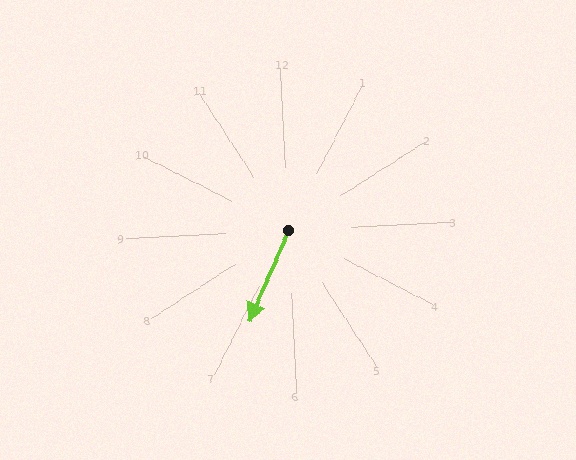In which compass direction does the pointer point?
Southwest.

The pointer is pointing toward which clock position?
Roughly 7 o'clock.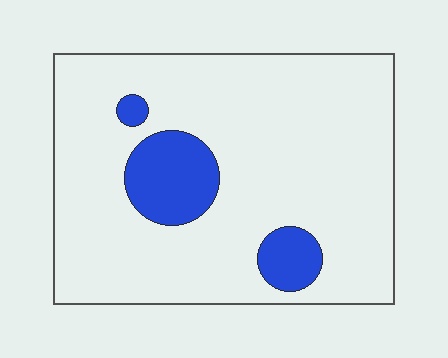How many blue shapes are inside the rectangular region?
3.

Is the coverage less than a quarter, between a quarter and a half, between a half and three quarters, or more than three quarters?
Less than a quarter.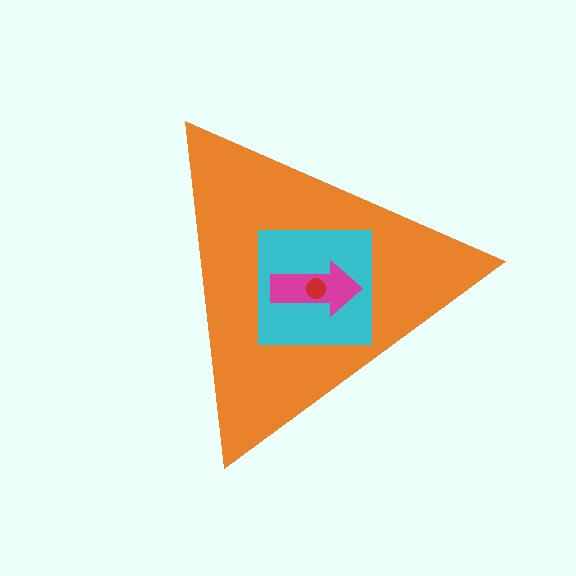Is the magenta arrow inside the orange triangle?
Yes.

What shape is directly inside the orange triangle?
The cyan square.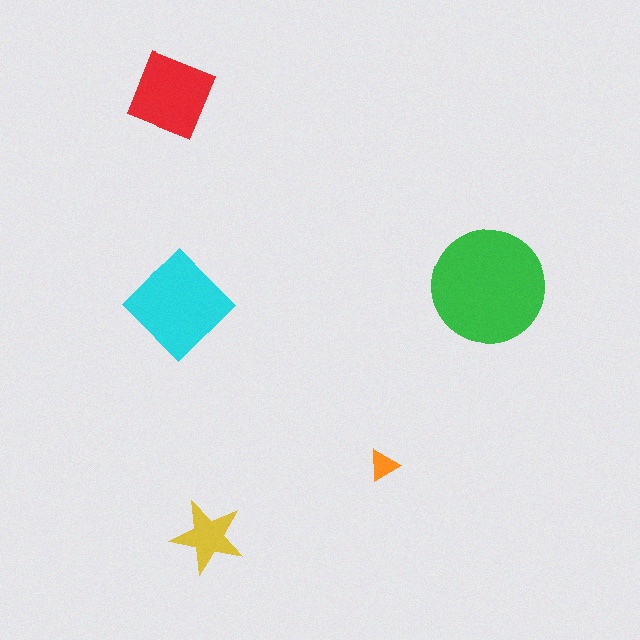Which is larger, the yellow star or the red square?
The red square.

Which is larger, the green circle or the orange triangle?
The green circle.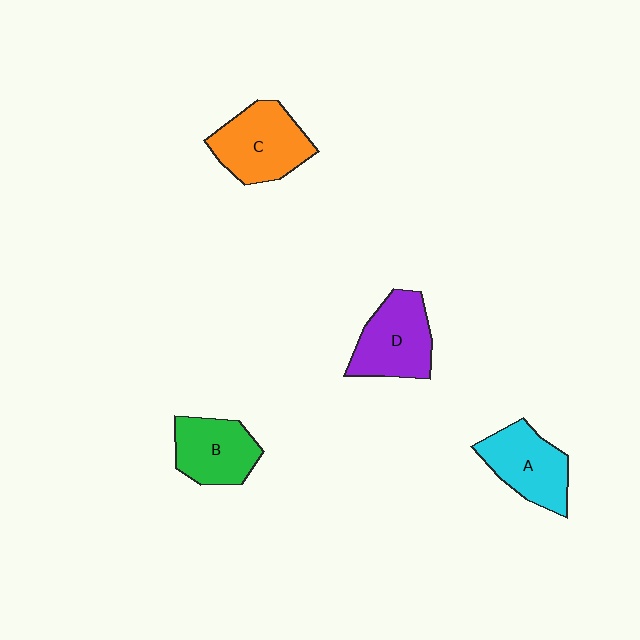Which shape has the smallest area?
Shape B (green).